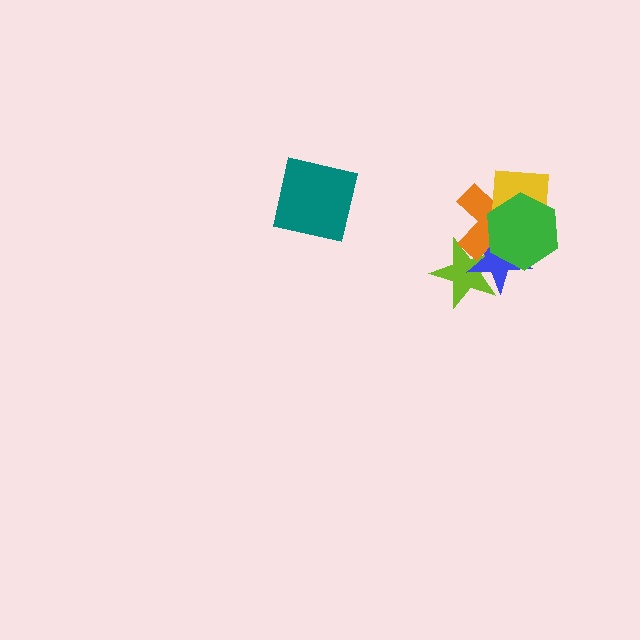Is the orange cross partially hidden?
Yes, it is partially covered by another shape.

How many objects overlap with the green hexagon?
3 objects overlap with the green hexagon.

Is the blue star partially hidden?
Yes, it is partially covered by another shape.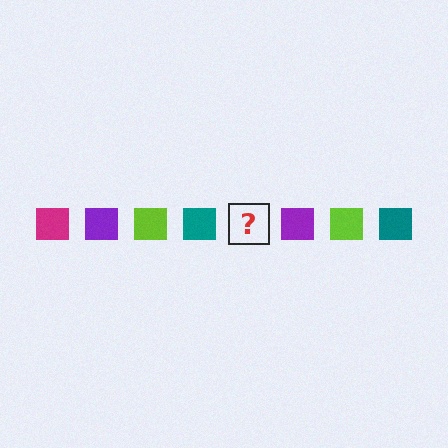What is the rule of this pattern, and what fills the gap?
The rule is that the pattern cycles through magenta, purple, lime, teal squares. The gap should be filled with a magenta square.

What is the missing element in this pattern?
The missing element is a magenta square.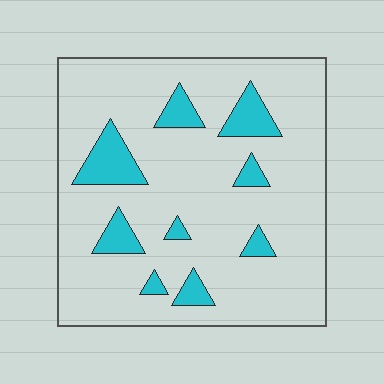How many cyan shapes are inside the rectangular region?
9.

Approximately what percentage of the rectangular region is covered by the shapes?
Approximately 15%.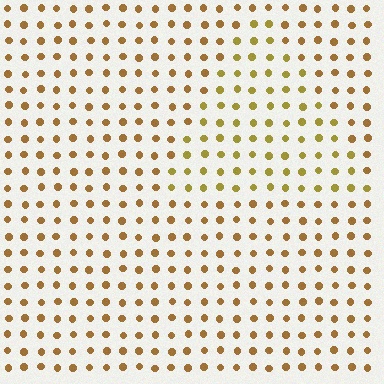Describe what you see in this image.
The image is filled with small brown elements in a uniform arrangement. A triangle-shaped region is visible where the elements are tinted to a slightly different hue, forming a subtle color boundary.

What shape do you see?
I see a triangle.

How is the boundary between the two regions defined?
The boundary is defined purely by a slight shift in hue (about 21 degrees). Spacing, size, and orientation are identical on both sides.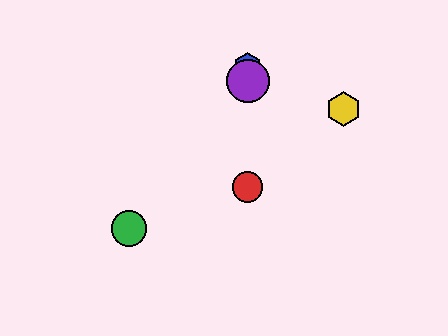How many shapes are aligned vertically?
3 shapes (the red circle, the blue hexagon, the purple circle) are aligned vertically.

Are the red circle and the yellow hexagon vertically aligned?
No, the red circle is at x≈248 and the yellow hexagon is at x≈343.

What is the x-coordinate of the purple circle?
The purple circle is at x≈248.